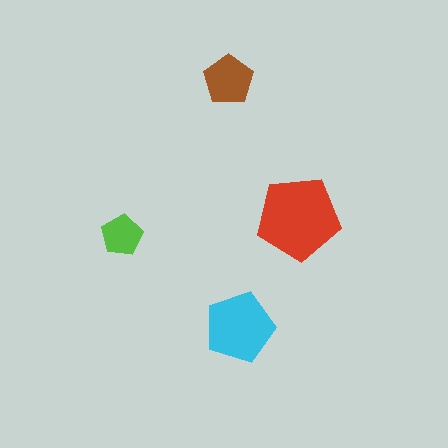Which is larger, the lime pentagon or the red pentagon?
The red one.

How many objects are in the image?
There are 4 objects in the image.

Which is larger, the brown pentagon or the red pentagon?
The red one.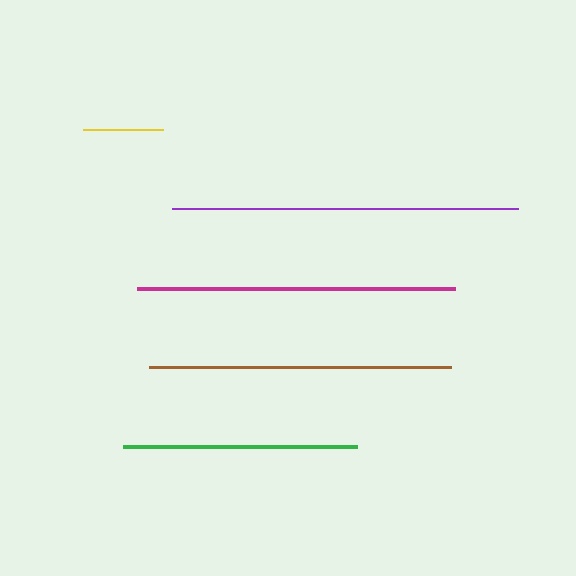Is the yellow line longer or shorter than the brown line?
The brown line is longer than the yellow line.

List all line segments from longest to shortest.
From longest to shortest: purple, magenta, brown, green, yellow.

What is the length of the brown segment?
The brown segment is approximately 302 pixels long.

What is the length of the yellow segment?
The yellow segment is approximately 80 pixels long.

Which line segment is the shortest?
The yellow line is the shortest at approximately 80 pixels.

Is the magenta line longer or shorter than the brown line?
The magenta line is longer than the brown line.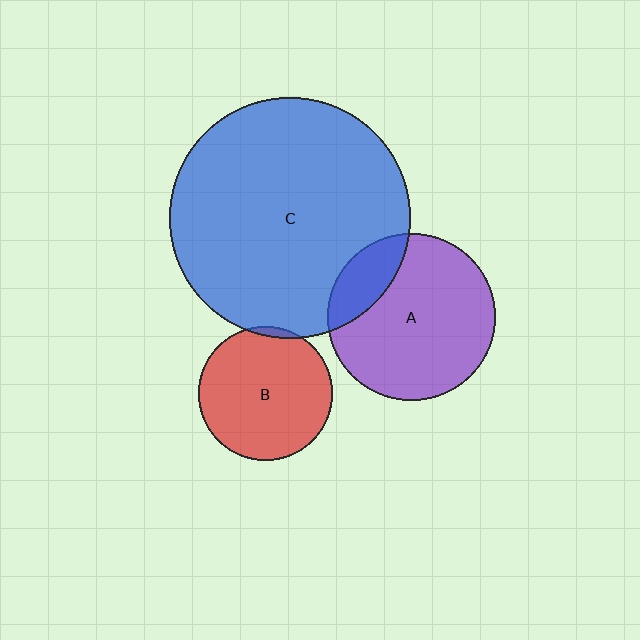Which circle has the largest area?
Circle C (blue).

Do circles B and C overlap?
Yes.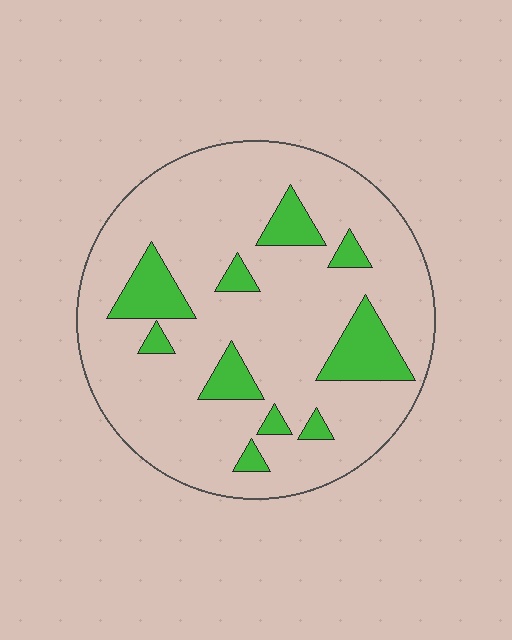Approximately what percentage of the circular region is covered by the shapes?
Approximately 15%.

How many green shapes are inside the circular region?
10.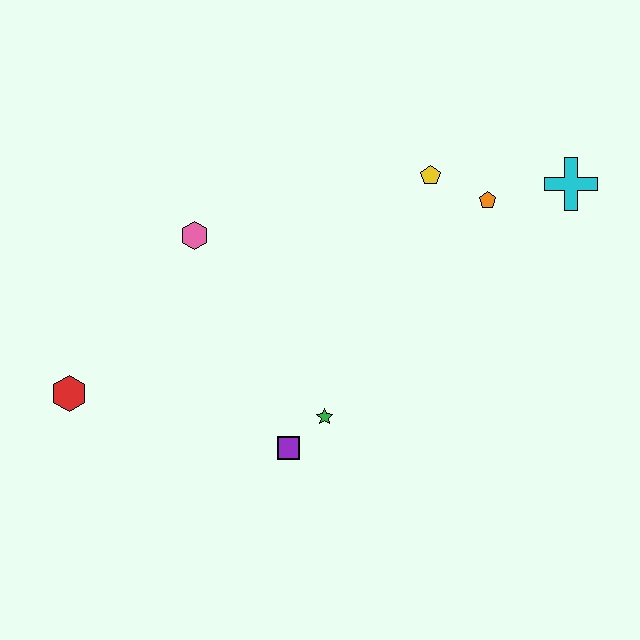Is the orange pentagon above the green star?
Yes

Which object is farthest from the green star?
The cyan cross is farthest from the green star.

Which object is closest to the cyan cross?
The orange pentagon is closest to the cyan cross.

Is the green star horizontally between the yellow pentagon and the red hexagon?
Yes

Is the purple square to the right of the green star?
No